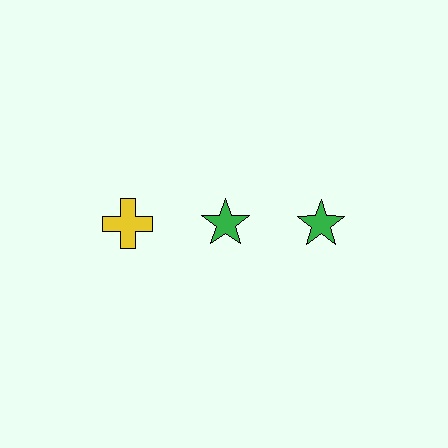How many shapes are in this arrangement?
There are 3 shapes arranged in a grid pattern.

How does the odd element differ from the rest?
It differs in both color (yellow instead of green) and shape (cross instead of star).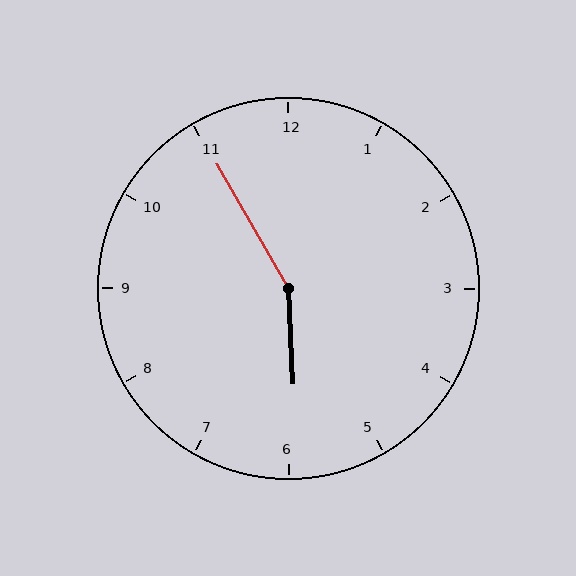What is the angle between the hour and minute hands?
Approximately 152 degrees.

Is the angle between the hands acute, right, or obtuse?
It is obtuse.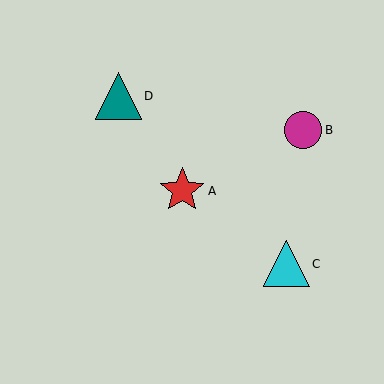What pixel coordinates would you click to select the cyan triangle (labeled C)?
Click at (286, 264) to select the cyan triangle C.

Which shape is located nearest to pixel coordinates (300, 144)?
The magenta circle (labeled B) at (303, 130) is nearest to that location.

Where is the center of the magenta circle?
The center of the magenta circle is at (303, 130).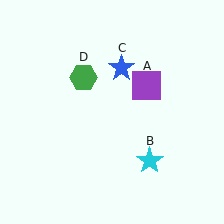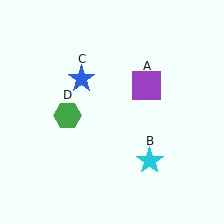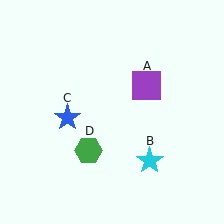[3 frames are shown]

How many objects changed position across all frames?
2 objects changed position: blue star (object C), green hexagon (object D).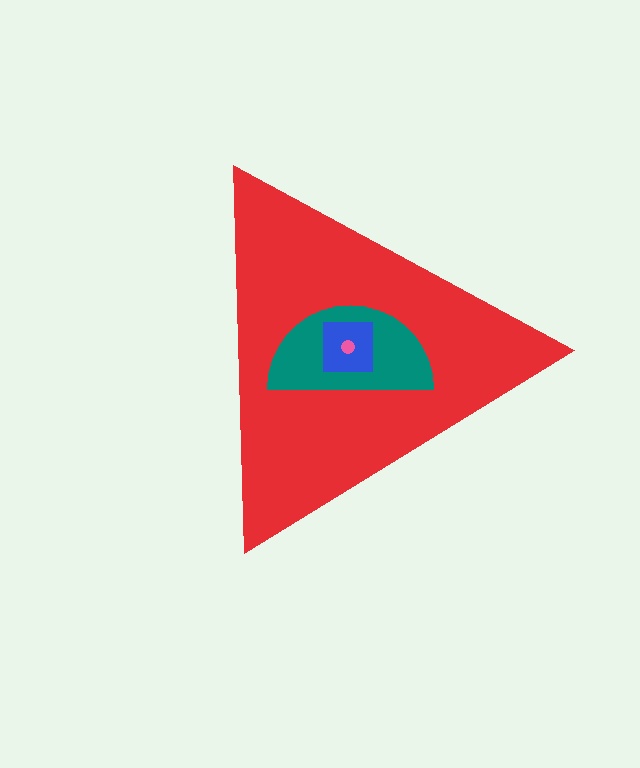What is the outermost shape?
The red triangle.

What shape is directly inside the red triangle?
The teal semicircle.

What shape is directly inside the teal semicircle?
The blue square.